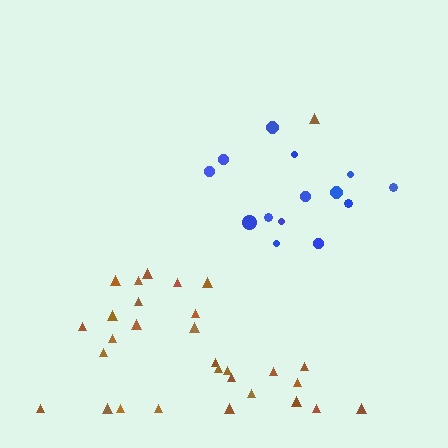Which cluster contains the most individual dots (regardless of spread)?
Brown (30).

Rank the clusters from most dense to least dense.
brown, blue.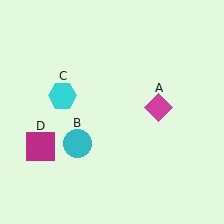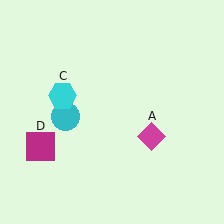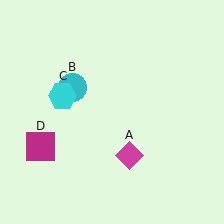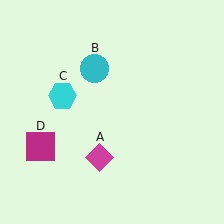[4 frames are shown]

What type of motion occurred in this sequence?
The magenta diamond (object A), cyan circle (object B) rotated clockwise around the center of the scene.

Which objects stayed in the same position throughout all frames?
Cyan hexagon (object C) and magenta square (object D) remained stationary.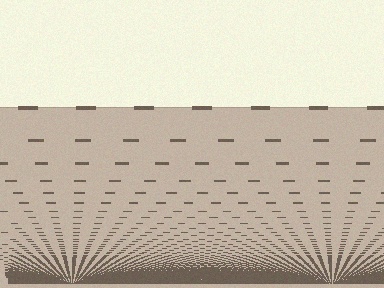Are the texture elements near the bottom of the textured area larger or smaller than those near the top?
Smaller. The gradient is inverted — elements near the bottom are smaller and denser.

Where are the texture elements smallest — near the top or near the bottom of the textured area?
Near the bottom.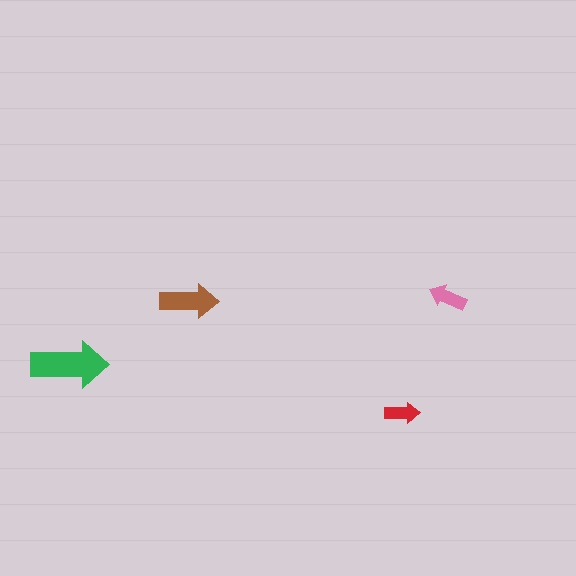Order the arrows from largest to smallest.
the green one, the brown one, the pink one, the red one.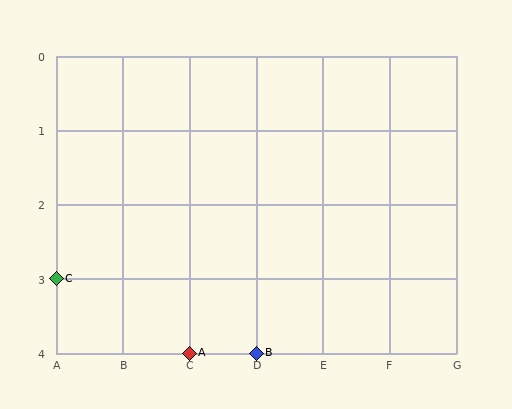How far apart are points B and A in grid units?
Points B and A are 1 column apart.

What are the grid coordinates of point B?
Point B is at grid coordinates (D, 4).